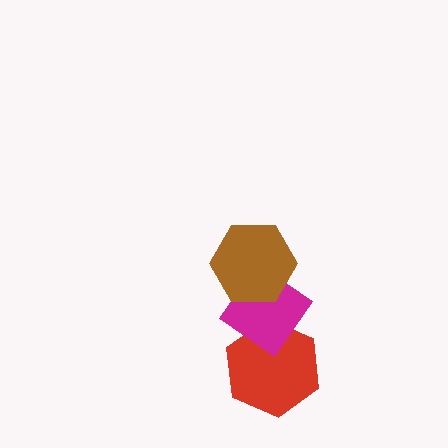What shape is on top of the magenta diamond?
The brown hexagon is on top of the magenta diamond.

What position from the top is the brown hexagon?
The brown hexagon is 1st from the top.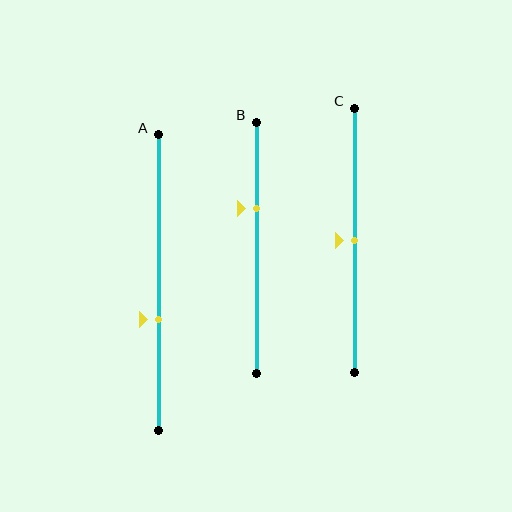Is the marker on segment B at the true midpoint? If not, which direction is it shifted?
No, the marker on segment B is shifted upward by about 16% of the segment length.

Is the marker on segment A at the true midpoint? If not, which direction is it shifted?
No, the marker on segment A is shifted downward by about 13% of the segment length.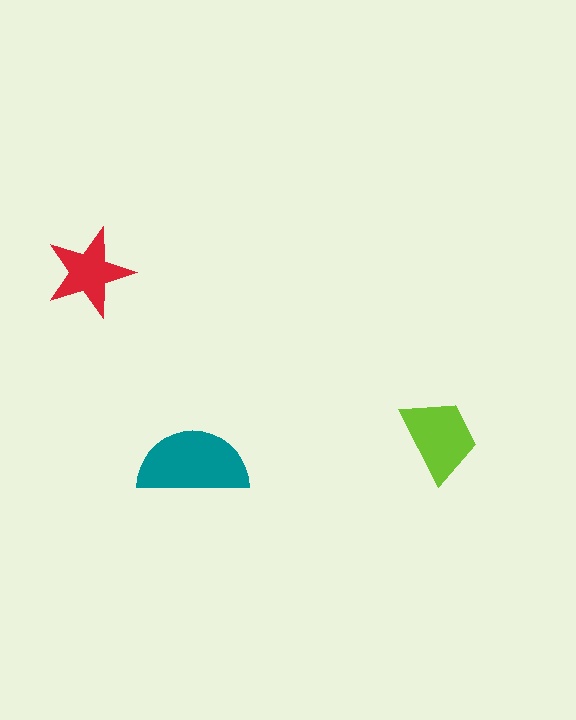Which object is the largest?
The teal semicircle.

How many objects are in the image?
There are 3 objects in the image.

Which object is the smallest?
The red star.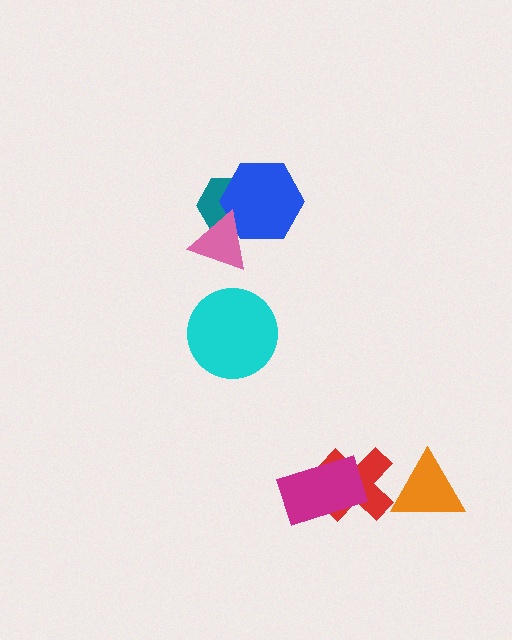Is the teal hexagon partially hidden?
Yes, it is partially covered by another shape.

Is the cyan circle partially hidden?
No, no other shape covers it.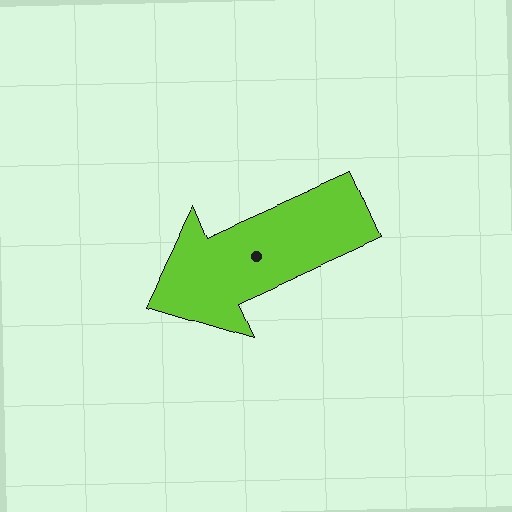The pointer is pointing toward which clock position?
Roughly 8 o'clock.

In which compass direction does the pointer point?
Southwest.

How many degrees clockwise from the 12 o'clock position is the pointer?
Approximately 246 degrees.